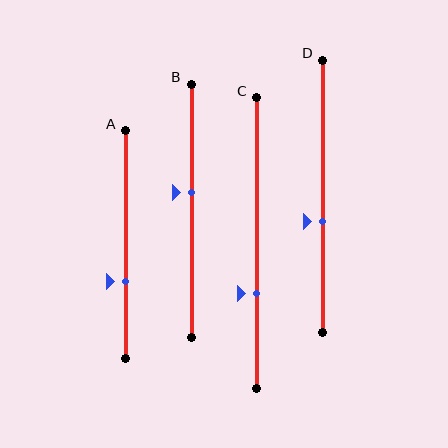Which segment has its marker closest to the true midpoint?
Segment B has its marker closest to the true midpoint.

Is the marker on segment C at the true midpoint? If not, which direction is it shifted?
No, the marker on segment C is shifted downward by about 17% of the segment length.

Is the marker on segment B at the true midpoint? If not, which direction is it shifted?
No, the marker on segment B is shifted upward by about 7% of the segment length.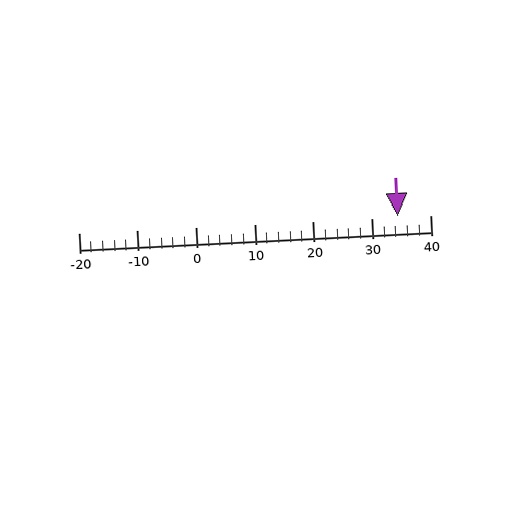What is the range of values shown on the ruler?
The ruler shows values from -20 to 40.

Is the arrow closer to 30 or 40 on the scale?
The arrow is closer to 30.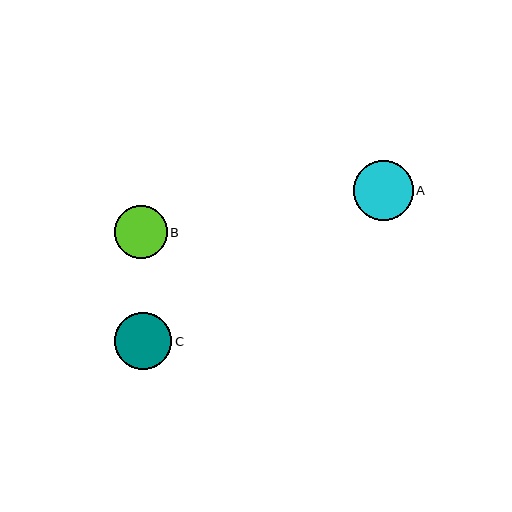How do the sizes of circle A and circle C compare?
Circle A and circle C are approximately the same size.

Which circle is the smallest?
Circle B is the smallest with a size of approximately 53 pixels.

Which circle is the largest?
Circle A is the largest with a size of approximately 60 pixels.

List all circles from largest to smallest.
From largest to smallest: A, C, B.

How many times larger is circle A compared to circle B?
Circle A is approximately 1.1 times the size of circle B.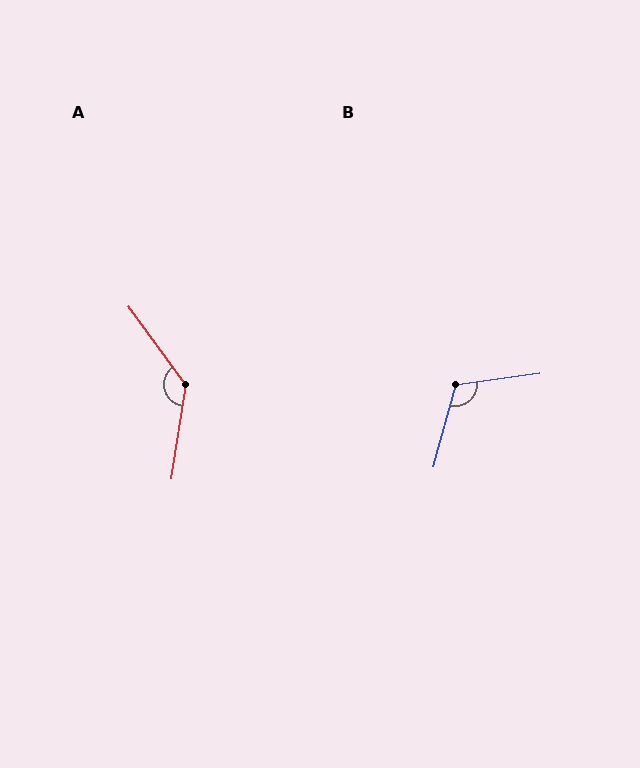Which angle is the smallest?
B, at approximately 113 degrees.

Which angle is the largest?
A, at approximately 135 degrees.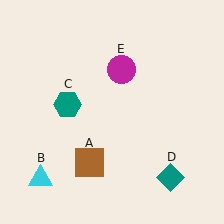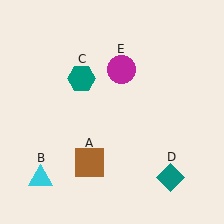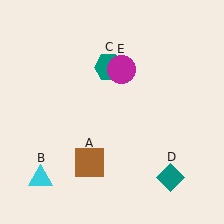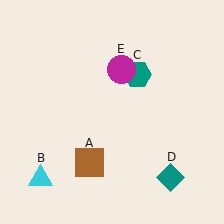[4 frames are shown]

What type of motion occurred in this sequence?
The teal hexagon (object C) rotated clockwise around the center of the scene.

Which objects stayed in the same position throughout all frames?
Brown square (object A) and cyan triangle (object B) and teal diamond (object D) and magenta circle (object E) remained stationary.